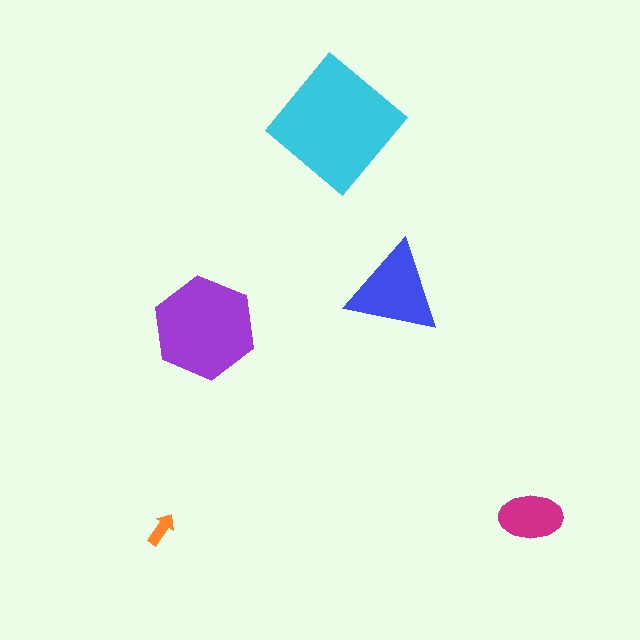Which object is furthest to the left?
The orange arrow is leftmost.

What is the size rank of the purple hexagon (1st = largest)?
2nd.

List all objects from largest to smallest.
The cyan diamond, the purple hexagon, the blue triangle, the magenta ellipse, the orange arrow.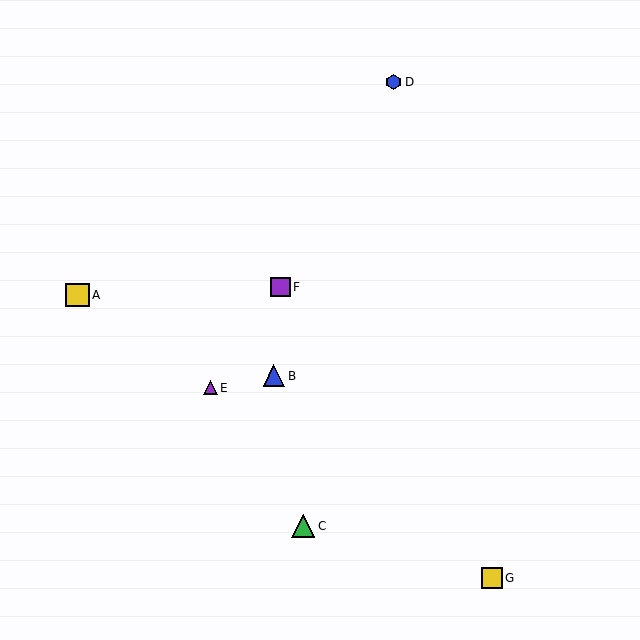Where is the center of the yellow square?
The center of the yellow square is at (492, 578).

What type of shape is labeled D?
Shape D is a blue hexagon.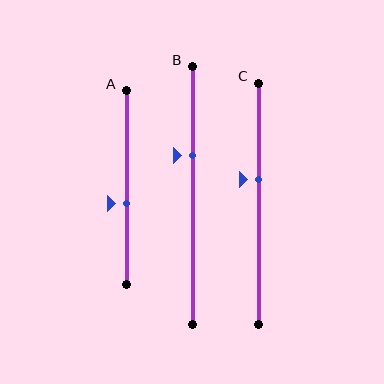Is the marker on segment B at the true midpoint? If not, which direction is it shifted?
No, the marker on segment B is shifted upward by about 15% of the segment length.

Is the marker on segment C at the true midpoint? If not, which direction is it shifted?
No, the marker on segment C is shifted upward by about 10% of the segment length.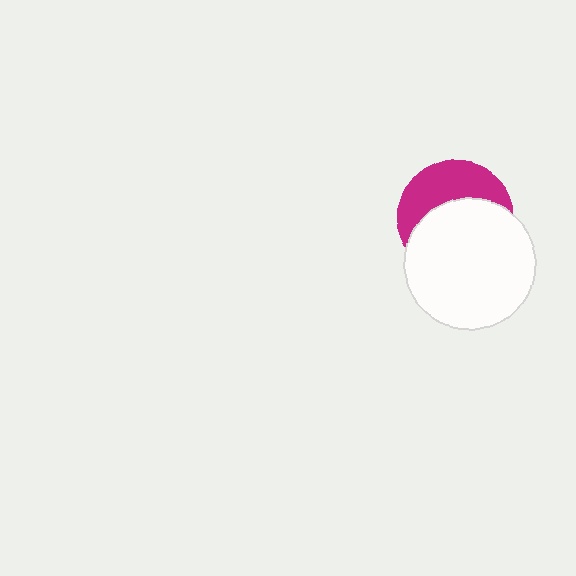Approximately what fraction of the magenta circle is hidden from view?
Roughly 59% of the magenta circle is hidden behind the white circle.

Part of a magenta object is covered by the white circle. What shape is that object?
It is a circle.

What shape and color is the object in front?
The object in front is a white circle.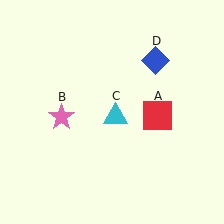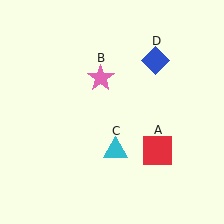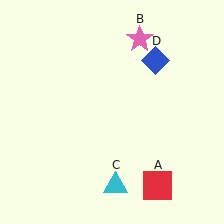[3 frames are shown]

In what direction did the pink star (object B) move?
The pink star (object B) moved up and to the right.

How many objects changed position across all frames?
3 objects changed position: red square (object A), pink star (object B), cyan triangle (object C).